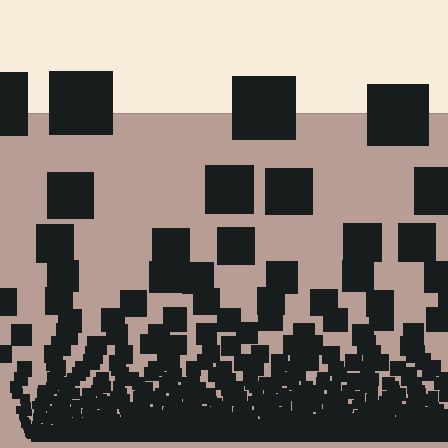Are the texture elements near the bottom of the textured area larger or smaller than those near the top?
Smaller. The gradient is inverted — elements near the bottom are smaller and denser.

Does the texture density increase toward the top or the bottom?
Density increases toward the bottom.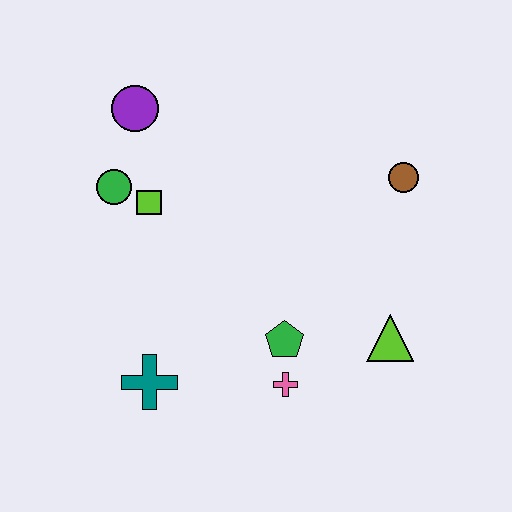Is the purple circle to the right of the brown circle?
No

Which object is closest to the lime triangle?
The green pentagon is closest to the lime triangle.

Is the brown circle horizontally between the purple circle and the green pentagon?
No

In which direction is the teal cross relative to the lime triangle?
The teal cross is to the left of the lime triangle.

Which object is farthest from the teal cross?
The brown circle is farthest from the teal cross.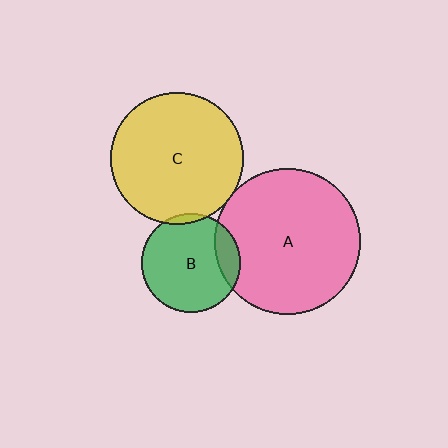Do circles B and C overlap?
Yes.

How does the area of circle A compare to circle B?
Approximately 2.2 times.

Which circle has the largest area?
Circle A (pink).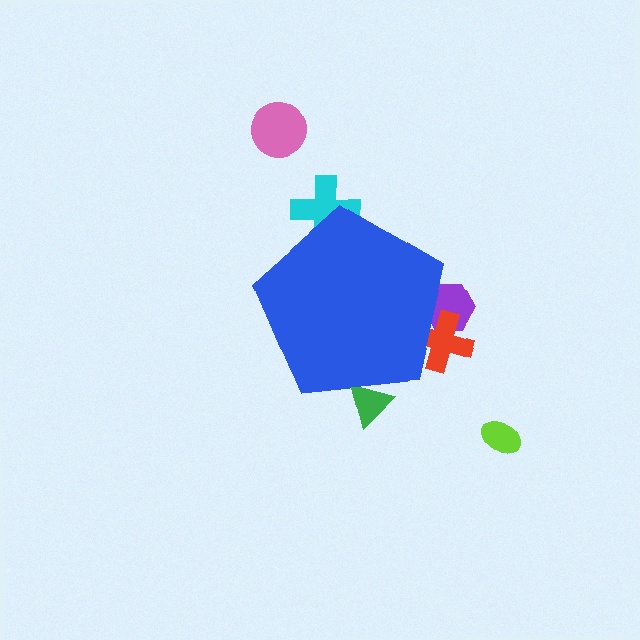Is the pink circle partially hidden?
No, the pink circle is fully visible.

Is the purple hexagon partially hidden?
Yes, the purple hexagon is partially hidden behind the blue pentagon.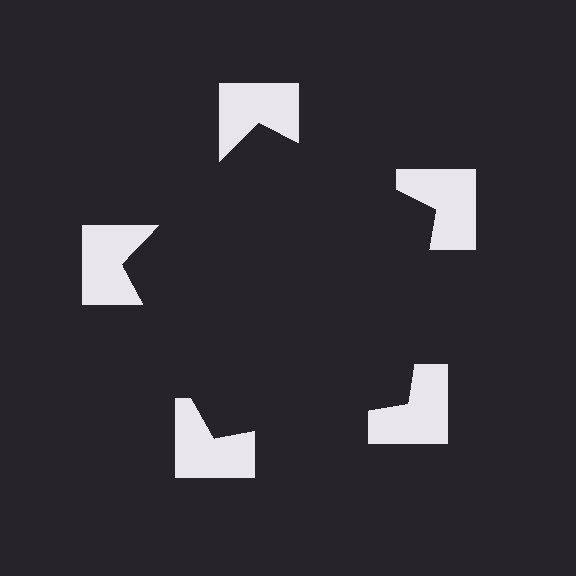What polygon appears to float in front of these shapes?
An illusory pentagon — its edges are inferred from the aligned wedge cuts in the notched squares, not physically drawn.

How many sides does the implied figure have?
5 sides.